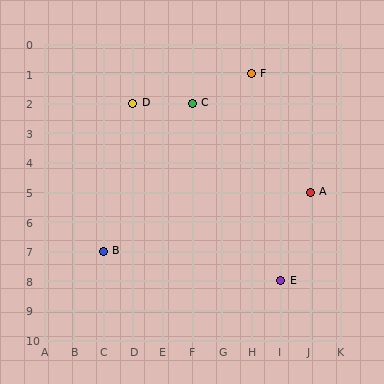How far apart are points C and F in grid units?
Points C and F are 2 columns and 1 row apart (about 2.2 grid units diagonally).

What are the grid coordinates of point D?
Point D is at grid coordinates (D, 2).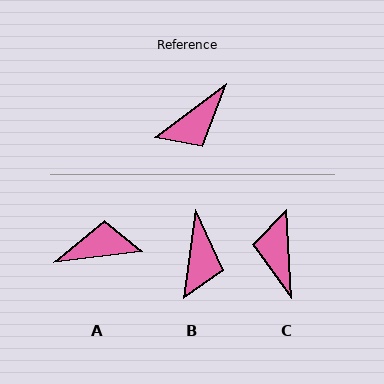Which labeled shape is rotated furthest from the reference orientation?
A, about 151 degrees away.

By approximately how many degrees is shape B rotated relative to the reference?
Approximately 45 degrees counter-clockwise.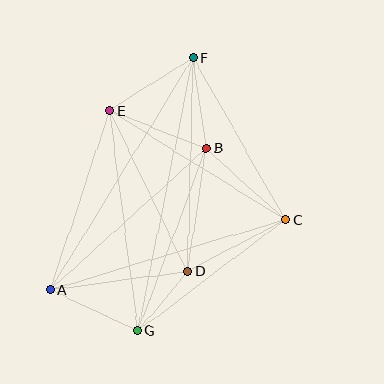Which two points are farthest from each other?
Points F and G are farthest from each other.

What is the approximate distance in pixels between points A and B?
The distance between A and B is approximately 211 pixels.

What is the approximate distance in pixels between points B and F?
The distance between B and F is approximately 91 pixels.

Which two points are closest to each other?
Points D and G are closest to each other.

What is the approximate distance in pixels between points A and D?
The distance between A and D is approximately 139 pixels.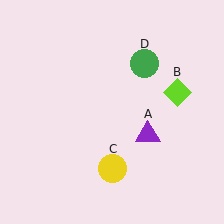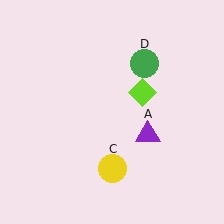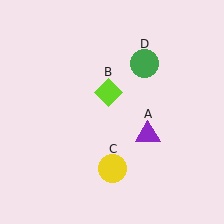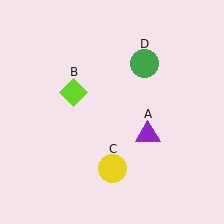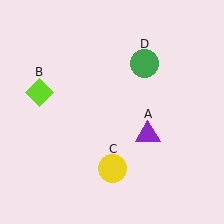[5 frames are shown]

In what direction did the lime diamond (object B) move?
The lime diamond (object B) moved left.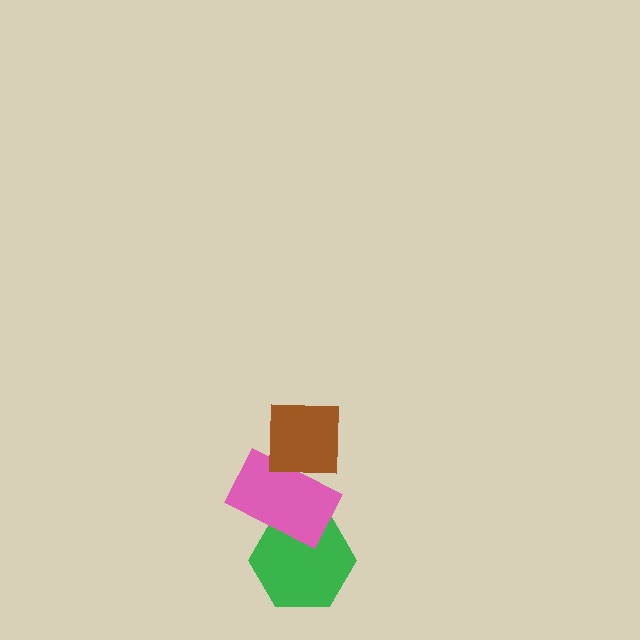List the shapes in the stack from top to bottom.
From top to bottom: the brown square, the pink rectangle, the green hexagon.